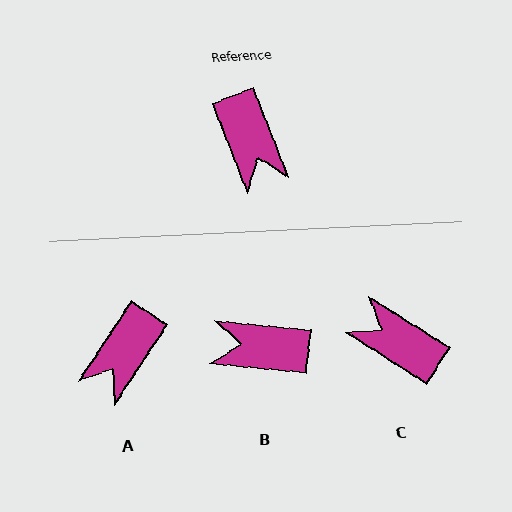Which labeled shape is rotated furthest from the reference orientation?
C, about 144 degrees away.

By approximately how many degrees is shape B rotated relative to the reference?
Approximately 117 degrees clockwise.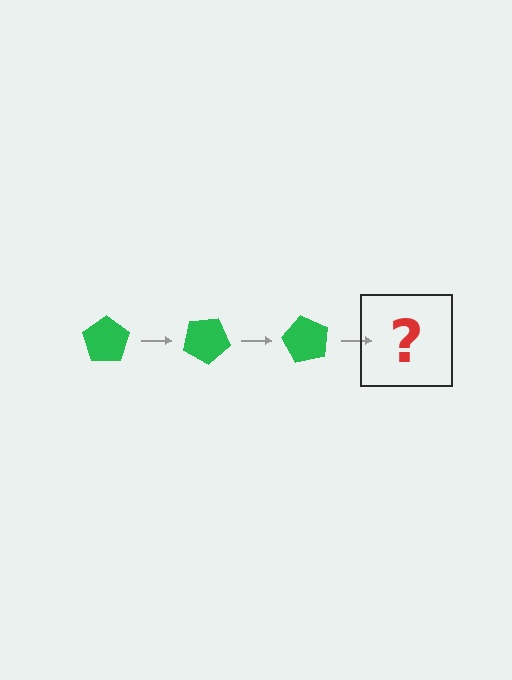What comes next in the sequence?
The next element should be a green pentagon rotated 90 degrees.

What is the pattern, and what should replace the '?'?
The pattern is that the pentagon rotates 30 degrees each step. The '?' should be a green pentagon rotated 90 degrees.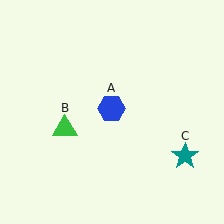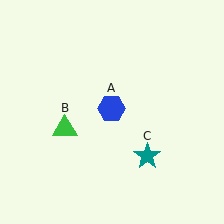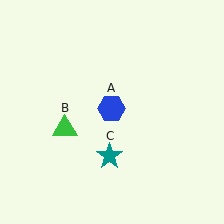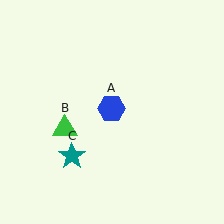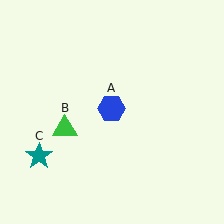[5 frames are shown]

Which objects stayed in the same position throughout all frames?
Blue hexagon (object A) and green triangle (object B) remained stationary.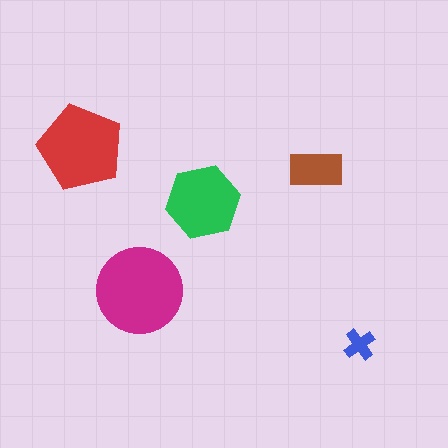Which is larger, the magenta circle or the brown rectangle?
The magenta circle.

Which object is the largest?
The magenta circle.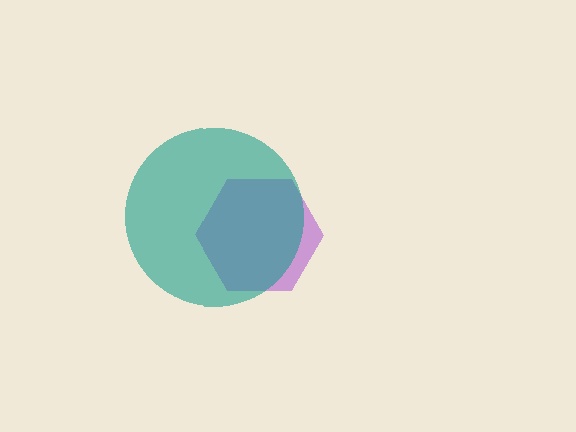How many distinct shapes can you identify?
There are 2 distinct shapes: a purple hexagon, a teal circle.